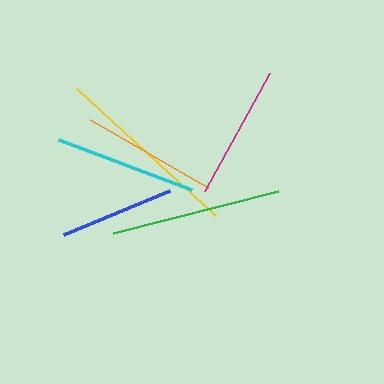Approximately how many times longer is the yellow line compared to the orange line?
The yellow line is approximately 1.4 times the length of the orange line.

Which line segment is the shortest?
The blue line is the shortest at approximately 115 pixels.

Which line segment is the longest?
The yellow line is the longest at approximately 188 pixels.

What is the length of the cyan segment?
The cyan segment is approximately 142 pixels long.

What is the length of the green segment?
The green segment is approximately 170 pixels long.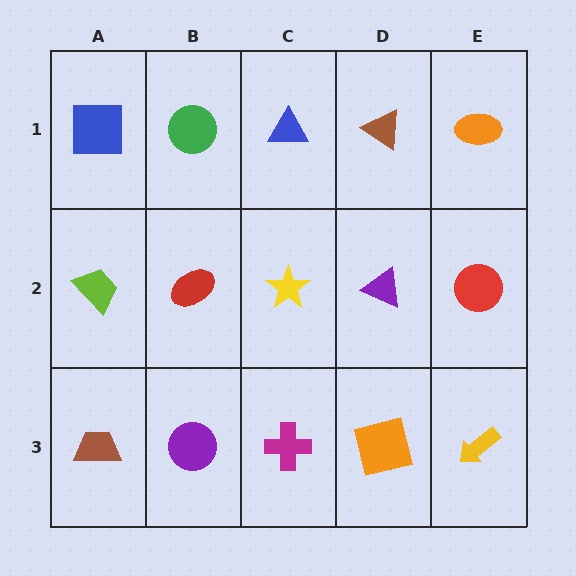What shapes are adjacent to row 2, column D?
A brown triangle (row 1, column D), an orange square (row 3, column D), a yellow star (row 2, column C), a red circle (row 2, column E).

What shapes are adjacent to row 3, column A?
A lime trapezoid (row 2, column A), a purple circle (row 3, column B).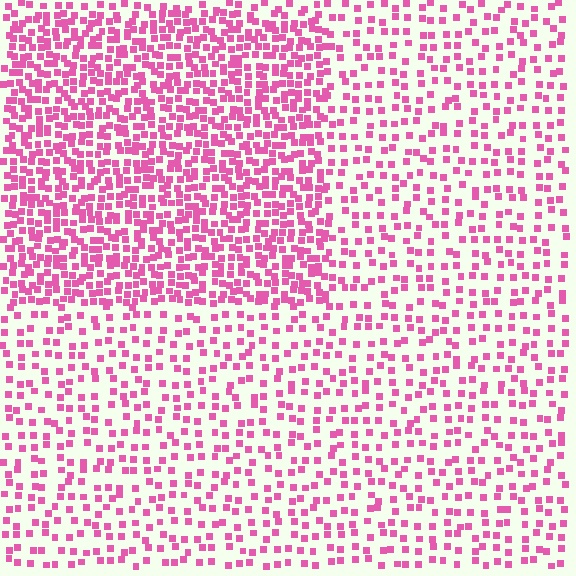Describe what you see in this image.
The image contains small pink elements arranged at two different densities. A rectangle-shaped region is visible where the elements are more densely packed than the surrounding area.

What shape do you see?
I see a rectangle.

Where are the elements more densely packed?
The elements are more densely packed inside the rectangle boundary.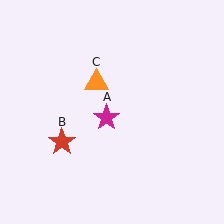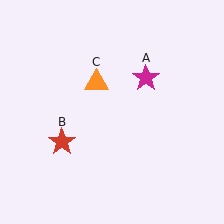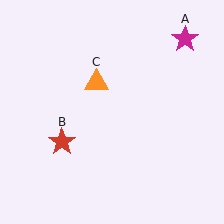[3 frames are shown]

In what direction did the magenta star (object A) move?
The magenta star (object A) moved up and to the right.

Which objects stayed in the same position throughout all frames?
Red star (object B) and orange triangle (object C) remained stationary.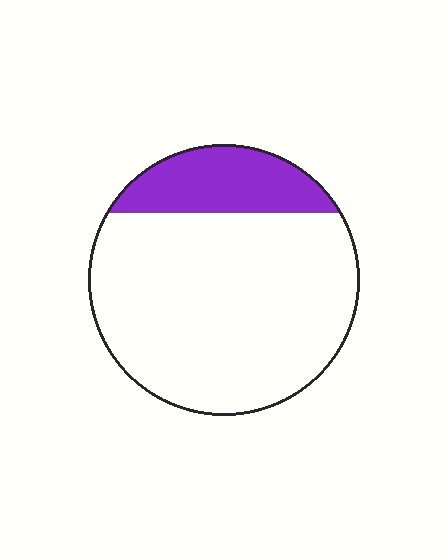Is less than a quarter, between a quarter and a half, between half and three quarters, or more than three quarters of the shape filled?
Less than a quarter.